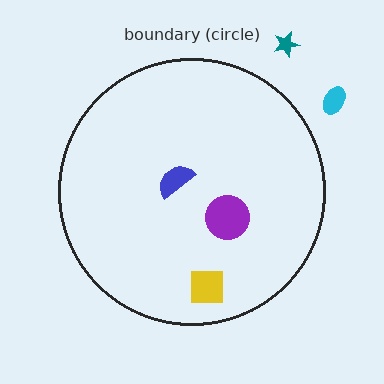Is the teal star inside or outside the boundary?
Outside.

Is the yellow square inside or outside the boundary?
Inside.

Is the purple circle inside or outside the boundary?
Inside.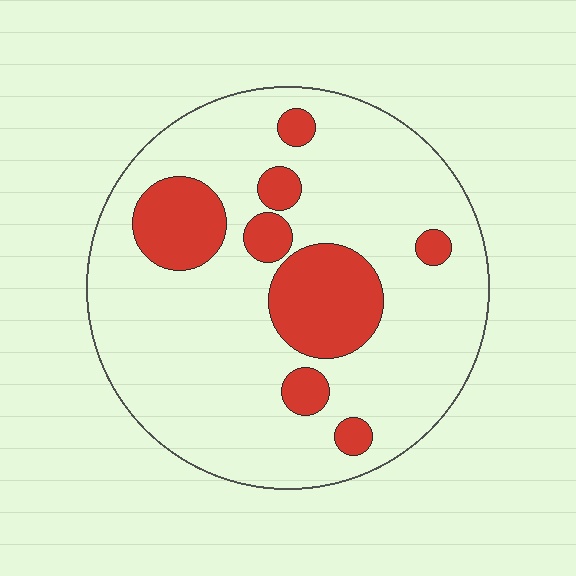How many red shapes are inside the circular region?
8.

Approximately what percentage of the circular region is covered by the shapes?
Approximately 20%.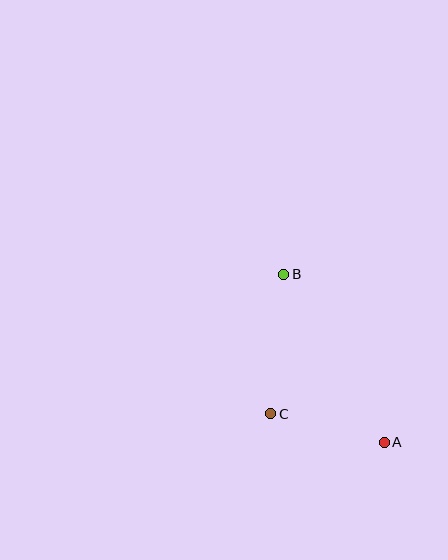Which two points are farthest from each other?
Points A and B are farthest from each other.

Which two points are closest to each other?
Points A and C are closest to each other.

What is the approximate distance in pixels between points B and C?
The distance between B and C is approximately 140 pixels.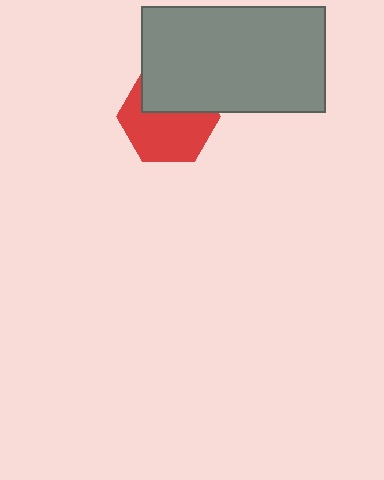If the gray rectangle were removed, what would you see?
You would see the complete red hexagon.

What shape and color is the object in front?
The object in front is a gray rectangle.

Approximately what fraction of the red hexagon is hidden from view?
Roughly 39% of the red hexagon is hidden behind the gray rectangle.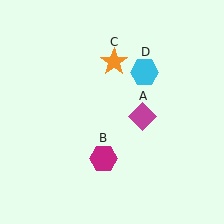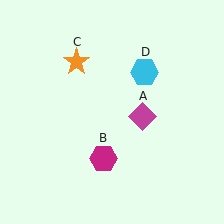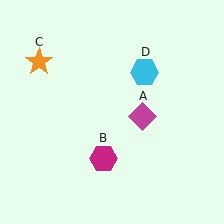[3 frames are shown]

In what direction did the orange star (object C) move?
The orange star (object C) moved left.